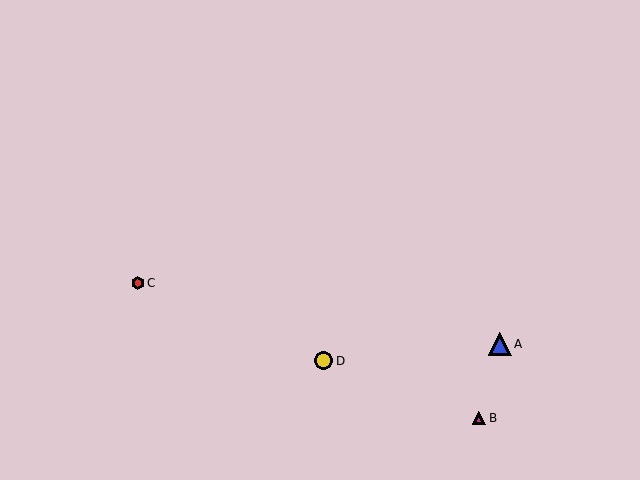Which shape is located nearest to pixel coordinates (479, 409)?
The magenta triangle (labeled B) at (479, 418) is nearest to that location.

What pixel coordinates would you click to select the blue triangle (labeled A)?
Click at (500, 344) to select the blue triangle A.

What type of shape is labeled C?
Shape C is a red hexagon.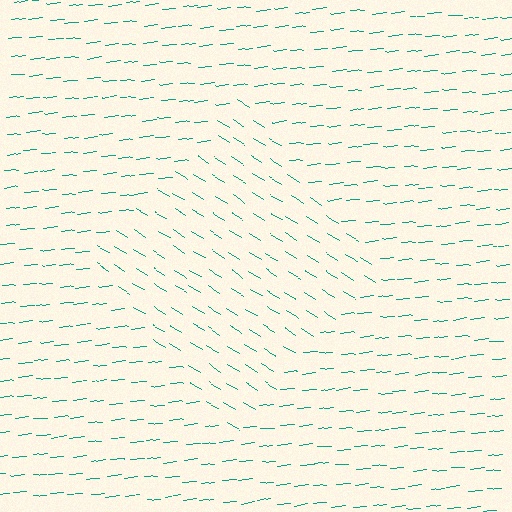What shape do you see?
I see a diamond.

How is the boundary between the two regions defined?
The boundary is defined purely by a change in line orientation (approximately 38 degrees difference). All lines are the same color and thickness.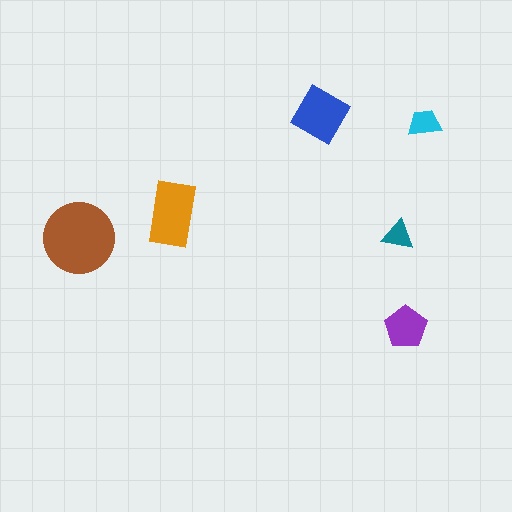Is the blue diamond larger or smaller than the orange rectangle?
Smaller.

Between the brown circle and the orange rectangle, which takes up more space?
The brown circle.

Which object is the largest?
The brown circle.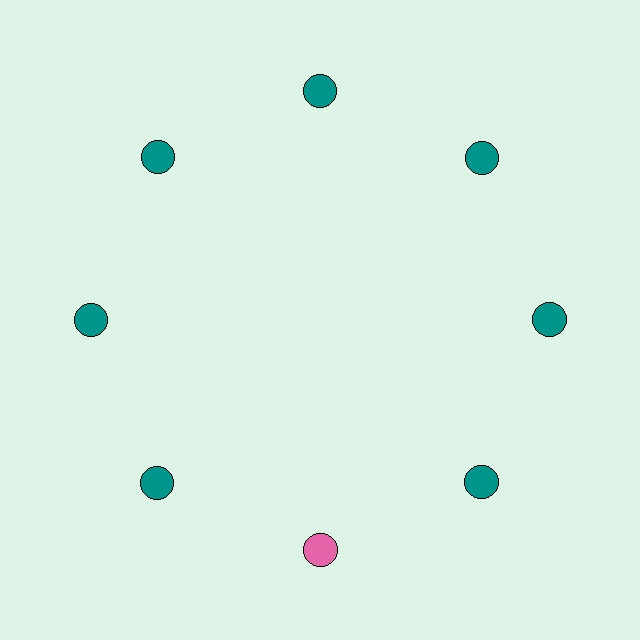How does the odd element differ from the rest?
It has a different color: pink instead of teal.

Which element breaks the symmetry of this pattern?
The pink circle at roughly the 6 o'clock position breaks the symmetry. All other shapes are teal circles.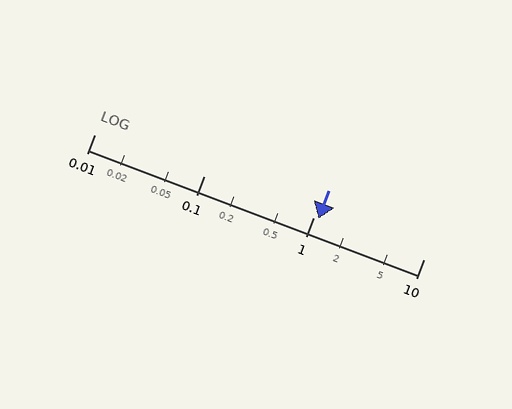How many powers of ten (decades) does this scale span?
The scale spans 3 decades, from 0.01 to 10.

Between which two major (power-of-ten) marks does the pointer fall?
The pointer is between 1 and 10.